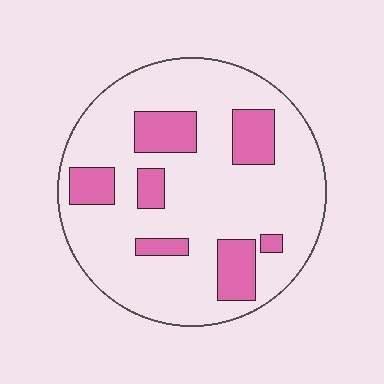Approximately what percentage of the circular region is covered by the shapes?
Approximately 20%.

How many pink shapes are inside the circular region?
7.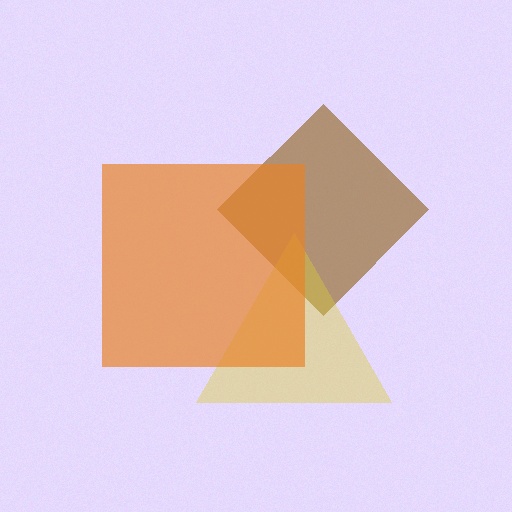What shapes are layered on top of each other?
The layered shapes are: a brown diamond, a yellow triangle, an orange square.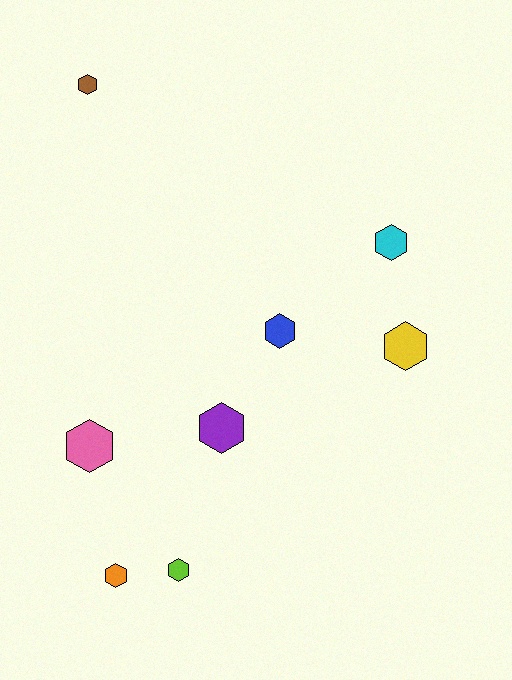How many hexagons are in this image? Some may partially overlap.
There are 8 hexagons.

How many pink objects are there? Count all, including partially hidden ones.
There is 1 pink object.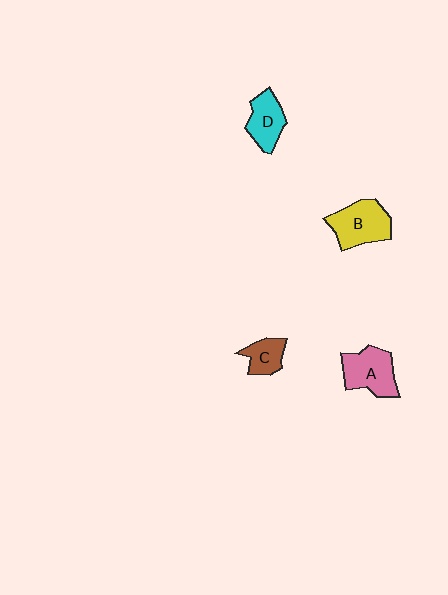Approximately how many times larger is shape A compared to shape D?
Approximately 1.3 times.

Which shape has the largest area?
Shape B (yellow).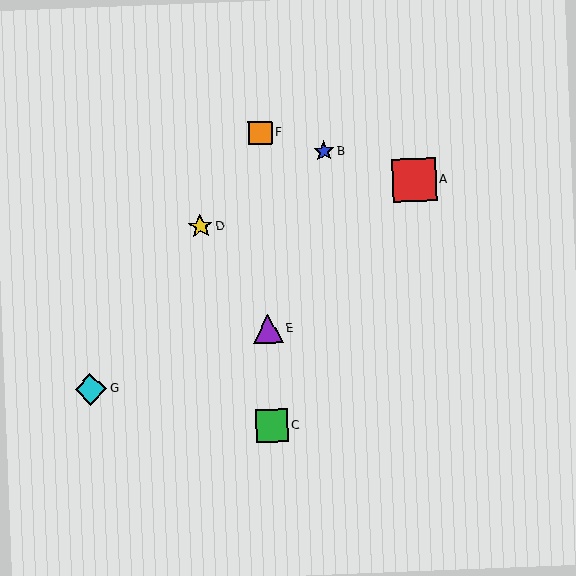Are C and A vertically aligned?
No, C is at x≈272 and A is at x≈414.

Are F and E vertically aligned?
Yes, both are at x≈260.